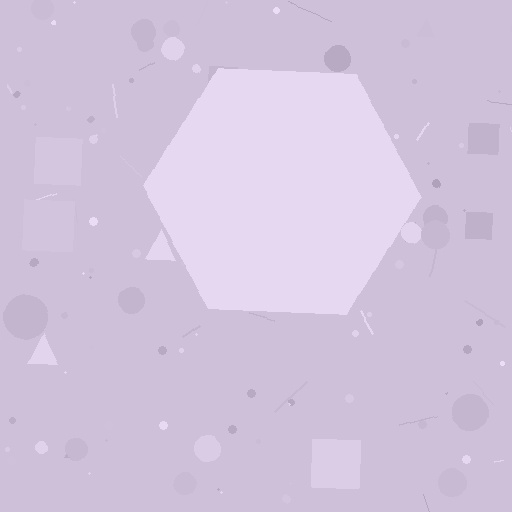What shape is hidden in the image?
A hexagon is hidden in the image.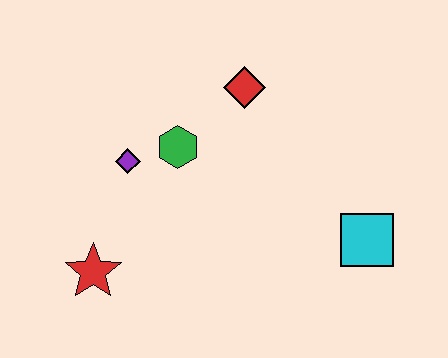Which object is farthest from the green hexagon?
The cyan square is farthest from the green hexagon.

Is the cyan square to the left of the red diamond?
No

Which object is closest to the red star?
The purple diamond is closest to the red star.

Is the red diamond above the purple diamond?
Yes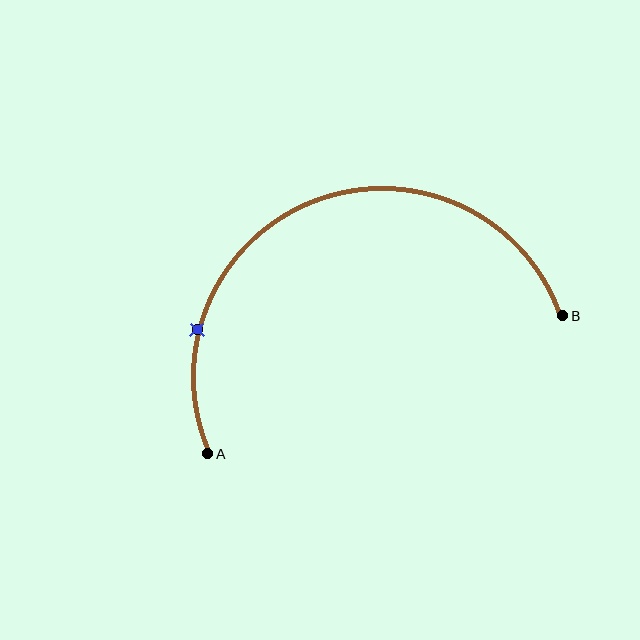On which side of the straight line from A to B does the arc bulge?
The arc bulges above the straight line connecting A and B.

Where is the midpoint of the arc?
The arc midpoint is the point on the curve farthest from the straight line joining A and B. It sits above that line.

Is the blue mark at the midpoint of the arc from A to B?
No. The blue mark lies on the arc but is closer to endpoint A. The arc midpoint would be at the point on the curve equidistant along the arc from both A and B.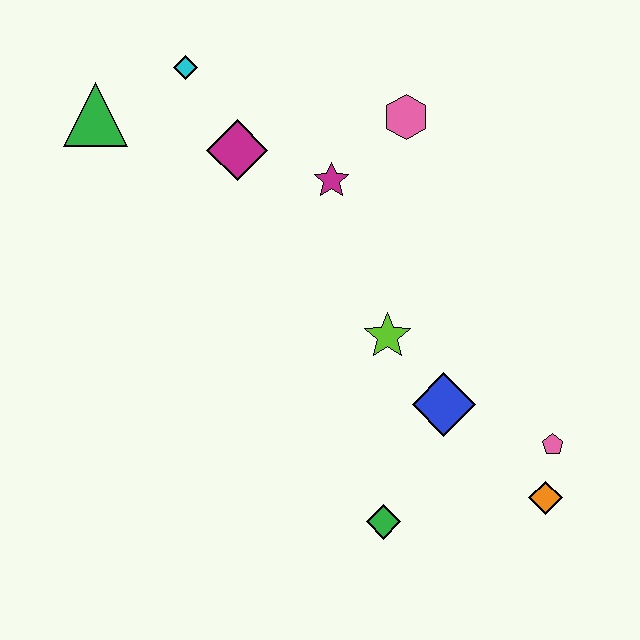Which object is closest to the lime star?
The blue diamond is closest to the lime star.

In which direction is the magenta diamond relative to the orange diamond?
The magenta diamond is above the orange diamond.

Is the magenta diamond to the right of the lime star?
No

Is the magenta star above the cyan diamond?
No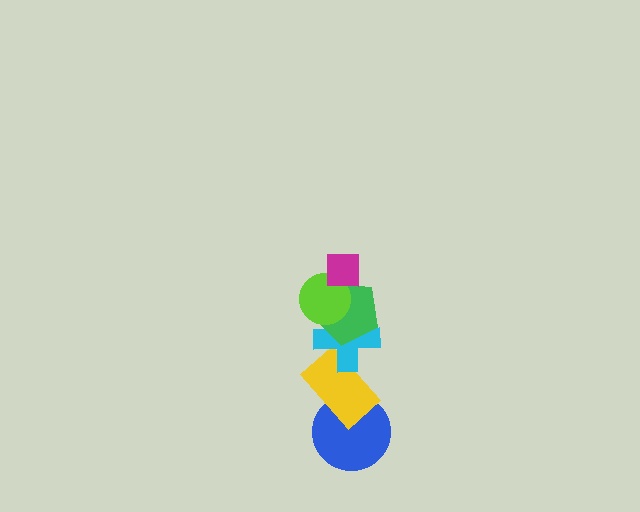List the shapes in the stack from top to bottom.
From top to bottom: the magenta square, the lime circle, the green pentagon, the cyan cross, the yellow rectangle, the blue circle.